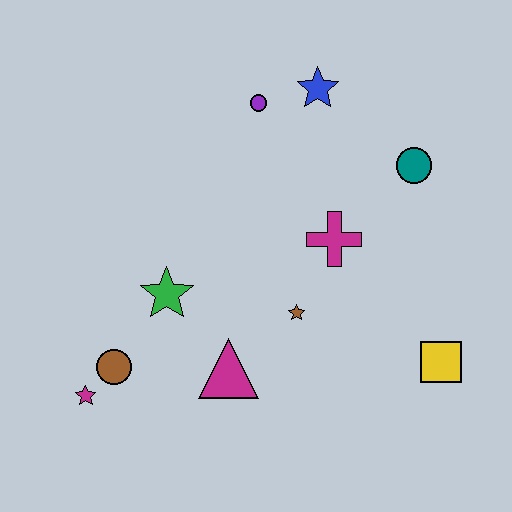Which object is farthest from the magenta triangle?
The blue star is farthest from the magenta triangle.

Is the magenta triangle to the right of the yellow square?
No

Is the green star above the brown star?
Yes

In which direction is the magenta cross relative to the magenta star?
The magenta cross is to the right of the magenta star.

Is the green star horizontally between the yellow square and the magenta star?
Yes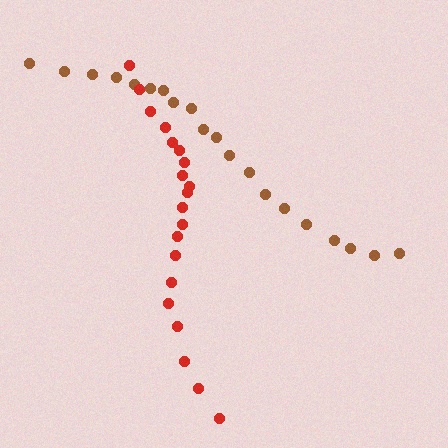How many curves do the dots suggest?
There are 2 distinct paths.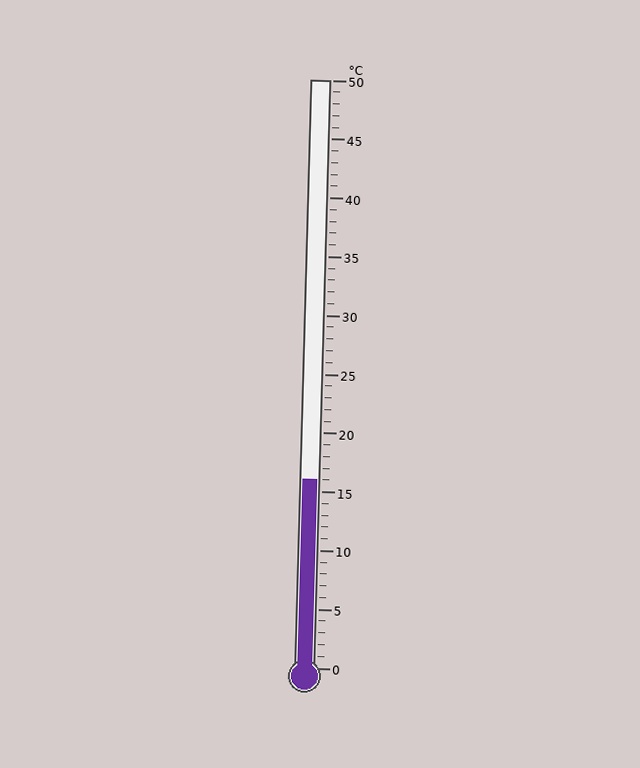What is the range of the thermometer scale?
The thermometer scale ranges from 0°C to 50°C.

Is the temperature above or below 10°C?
The temperature is above 10°C.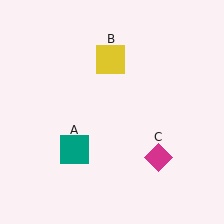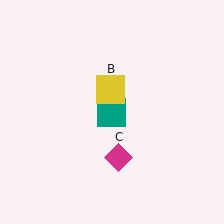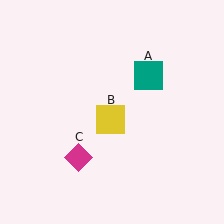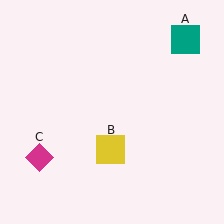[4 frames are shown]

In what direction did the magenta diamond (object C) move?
The magenta diamond (object C) moved left.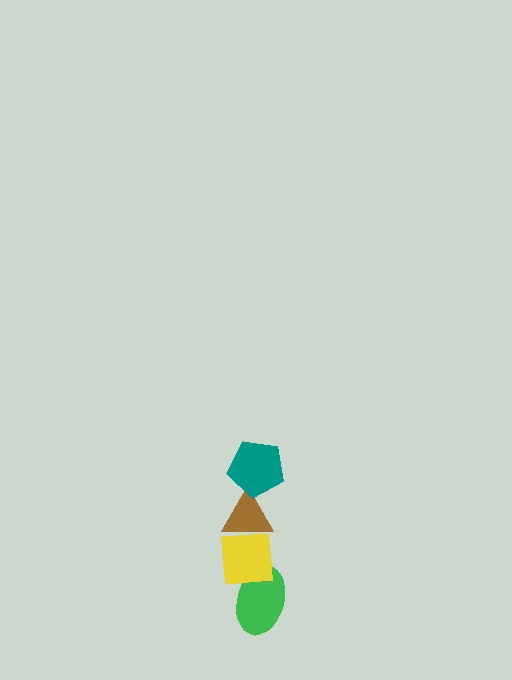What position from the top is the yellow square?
The yellow square is 3rd from the top.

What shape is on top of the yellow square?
The brown triangle is on top of the yellow square.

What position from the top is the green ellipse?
The green ellipse is 4th from the top.